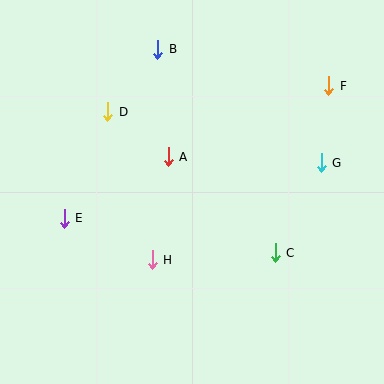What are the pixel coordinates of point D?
Point D is at (108, 112).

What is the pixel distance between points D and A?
The distance between D and A is 76 pixels.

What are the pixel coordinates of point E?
Point E is at (64, 218).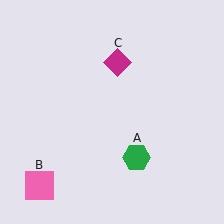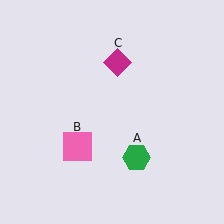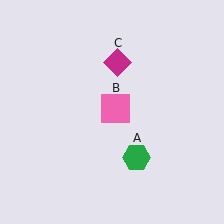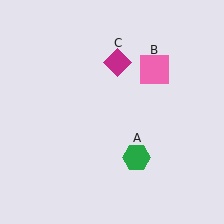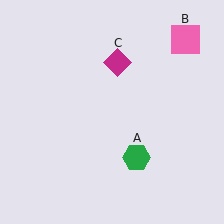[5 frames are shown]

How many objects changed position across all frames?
1 object changed position: pink square (object B).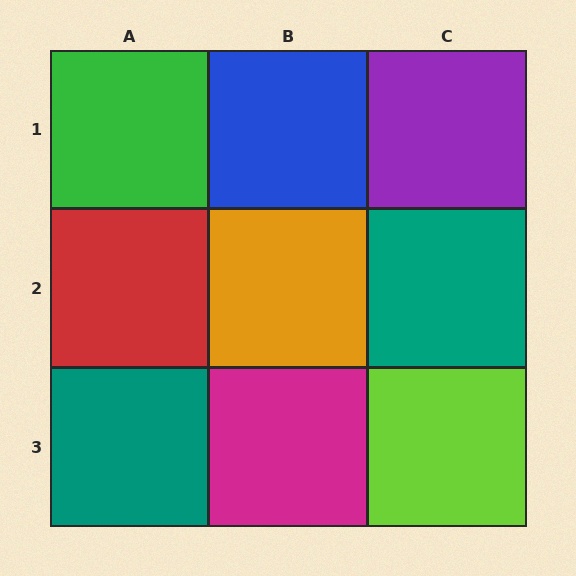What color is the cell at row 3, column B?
Magenta.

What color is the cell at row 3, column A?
Teal.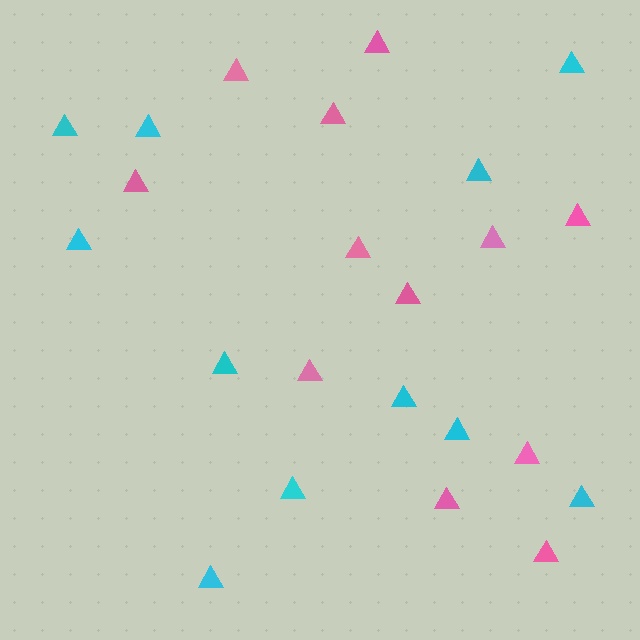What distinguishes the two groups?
There are 2 groups: one group of cyan triangles (11) and one group of pink triangles (12).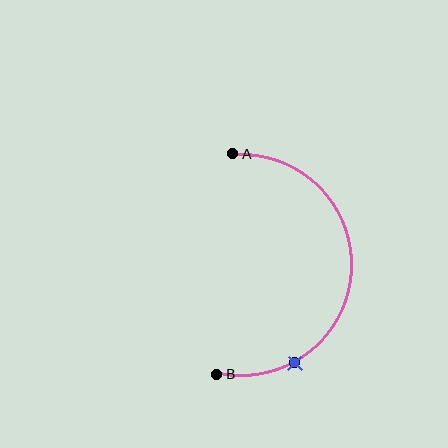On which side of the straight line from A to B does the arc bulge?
The arc bulges to the right of the straight line connecting A and B.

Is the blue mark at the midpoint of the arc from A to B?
No. The blue mark lies on the arc but is closer to endpoint B. The arc midpoint would be at the point on the curve equidistant along the arc from both A and B.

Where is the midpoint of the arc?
The arc midpoint is the point on the curve farthest from the straight line joining A and B. It sits to the right of that line.